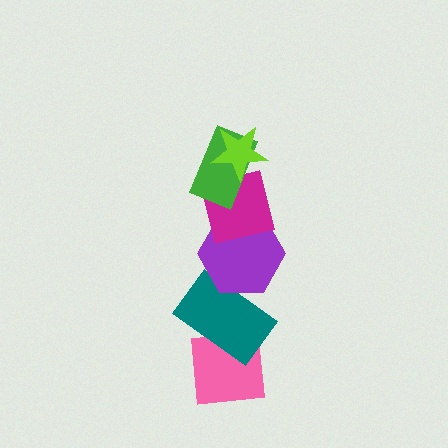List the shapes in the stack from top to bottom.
From top to bottom: the lime star, the green rectangle, the magenta square, the purple hexagon, the teal rectangle, the pink square.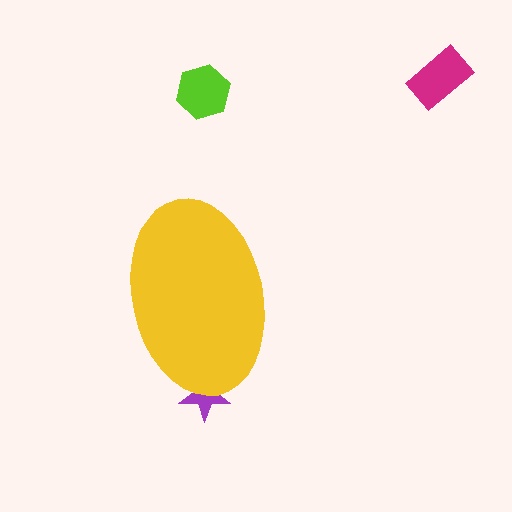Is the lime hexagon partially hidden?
No, the lime hexagon is fully visible.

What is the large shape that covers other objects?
A yellow ellipse.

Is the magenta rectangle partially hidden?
No, the magenta rectangle is fully visible.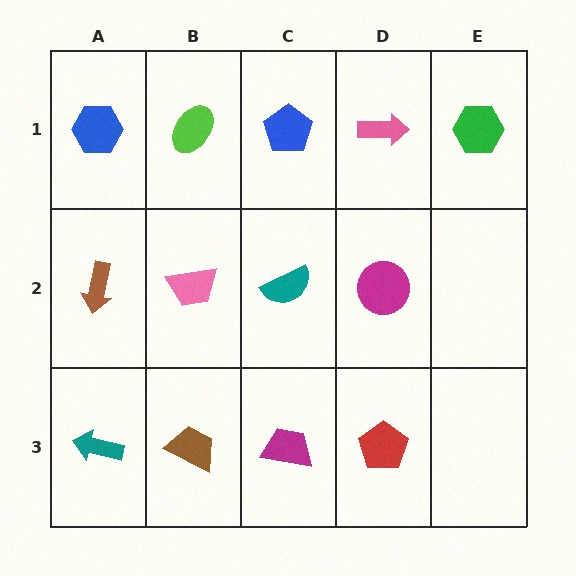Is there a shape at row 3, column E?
No, that cell is empty.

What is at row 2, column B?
A pink trapezoid.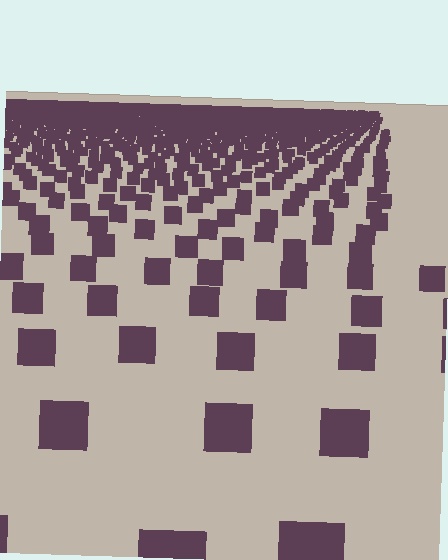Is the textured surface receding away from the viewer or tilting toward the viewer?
The surface is receding away from the viewer. Texture elements get smaller and denser toward the top.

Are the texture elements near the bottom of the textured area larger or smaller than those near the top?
Larger. Near the bottom, elements are closer to the viewer and appear at a bigger on-screen size.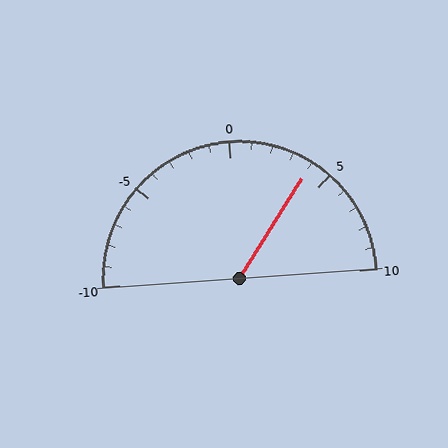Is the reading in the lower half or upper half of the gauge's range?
The reading is in the upper half of the range (-10 to 10).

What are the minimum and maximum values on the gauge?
The gauge ranges from -10 to 10.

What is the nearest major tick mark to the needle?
The nearest major tick mark is 5.